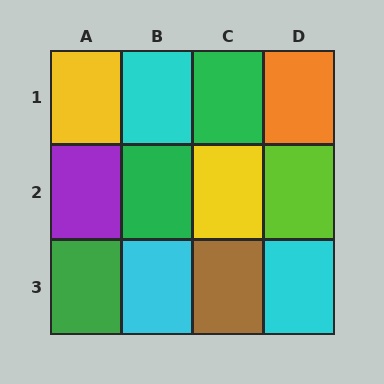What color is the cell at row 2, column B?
Green.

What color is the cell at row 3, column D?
Cyan.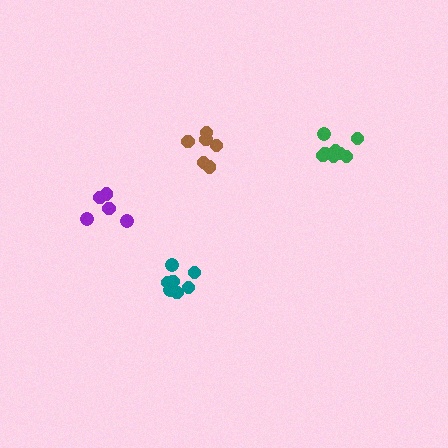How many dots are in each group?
Group 1: 6 dots, Group 2: 8 dots, Group 3: 5 dots, Group 4: 7 dots (26 total).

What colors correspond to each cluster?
The clusters are colored: brown, green, purple, teal.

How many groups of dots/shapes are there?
There are 4 groups.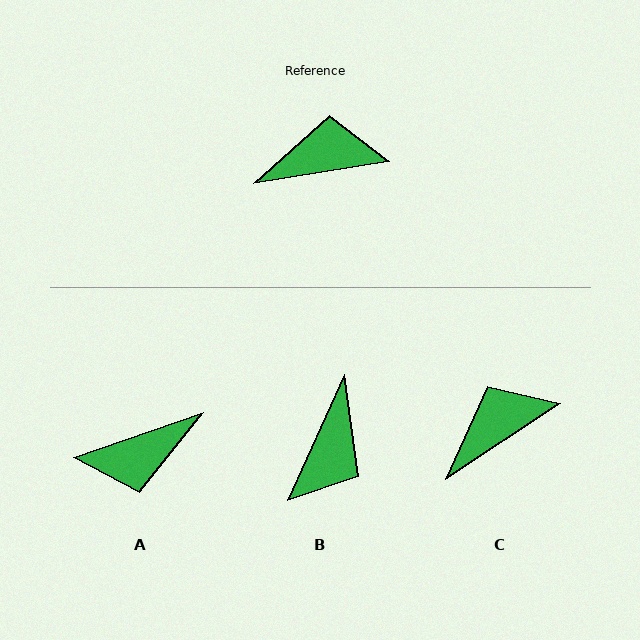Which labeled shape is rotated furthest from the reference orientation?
A, about 171 degrees away.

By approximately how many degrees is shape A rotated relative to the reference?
Approximately 171 degrees clockwise.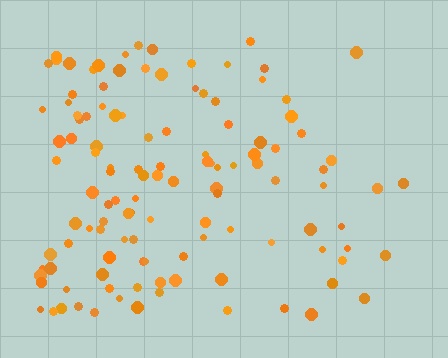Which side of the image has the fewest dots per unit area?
The right.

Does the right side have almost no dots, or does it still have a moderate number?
Still a moderate number, just noticeably fewer than the left.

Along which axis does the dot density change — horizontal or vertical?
Horizontal.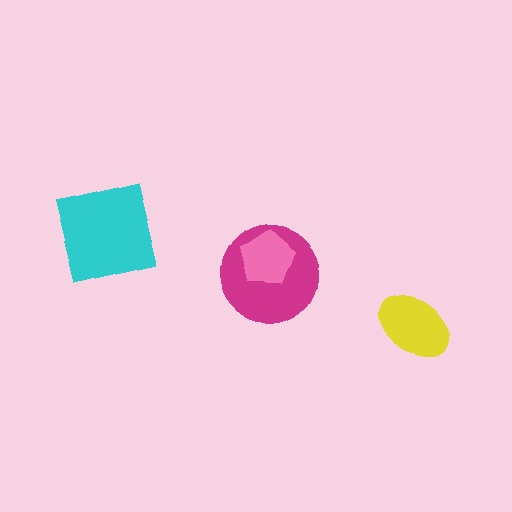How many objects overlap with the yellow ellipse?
0 objects overlap with the yellow ellipse.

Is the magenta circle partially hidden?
Yes, it is partially covered by another shape.